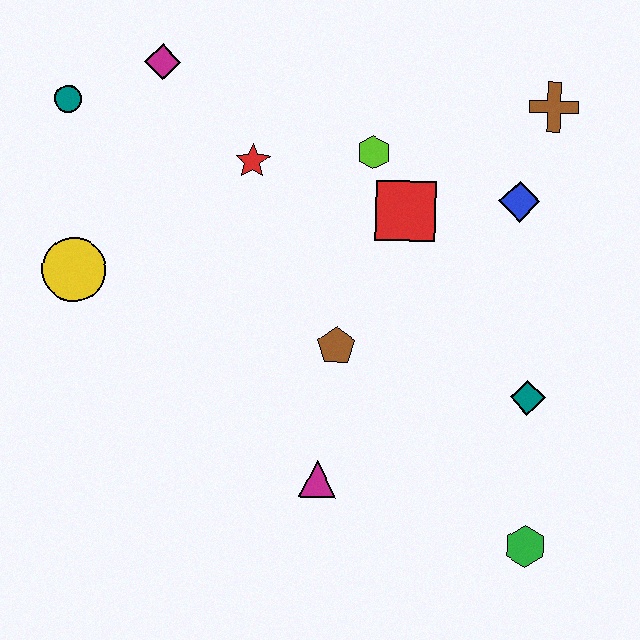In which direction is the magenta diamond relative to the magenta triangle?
The magenta diamond is above the magenta triangle.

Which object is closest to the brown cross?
The blue diamond is closest to the brown cross.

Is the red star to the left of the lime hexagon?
Yes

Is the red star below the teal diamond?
No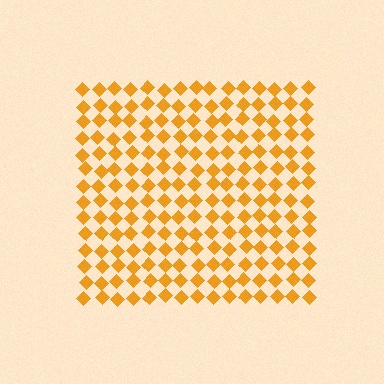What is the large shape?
The large shape is a square.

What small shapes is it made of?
It is made of small diamonds.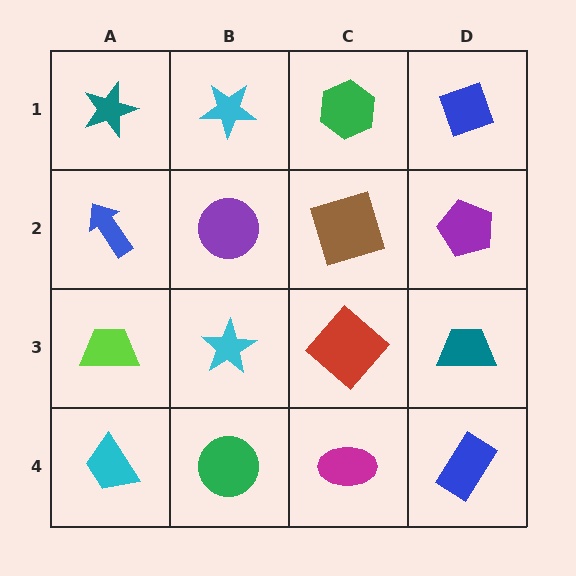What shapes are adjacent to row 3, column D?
A purple pentagon (row 2, column D), a blue rectangle (row 4, column D), a red diamond (row 3, column C).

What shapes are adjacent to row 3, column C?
A brown square (row 2, column C), a magenta ellipse (row 4, column C), a cyan star (row 3, column B), a teal trapezoid (row 3, column D).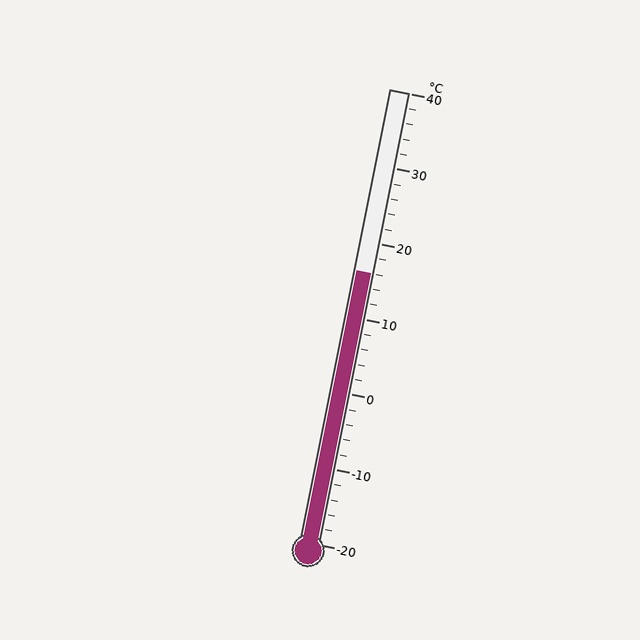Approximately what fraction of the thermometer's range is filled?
The thermometer is filled to approximately 60% of its range.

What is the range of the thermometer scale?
The thermometer scale ranges from -20°C to 40°C.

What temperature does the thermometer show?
The thermometer shows approximately 16°C.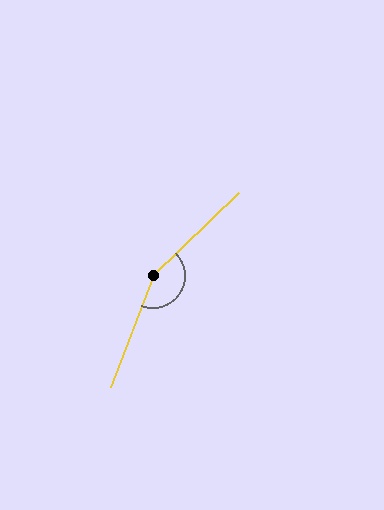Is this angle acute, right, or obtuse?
It is obtuse.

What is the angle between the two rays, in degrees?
Approximately 155 degrees.